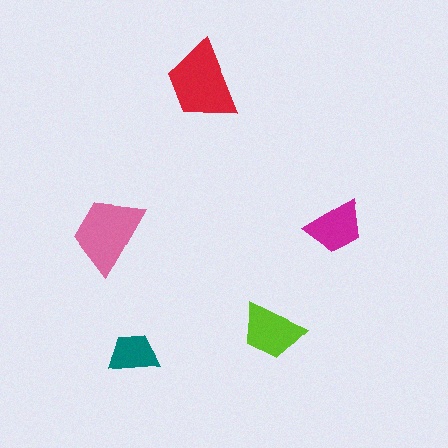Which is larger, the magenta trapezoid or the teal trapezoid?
The magenta one.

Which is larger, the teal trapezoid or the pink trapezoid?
The pink one.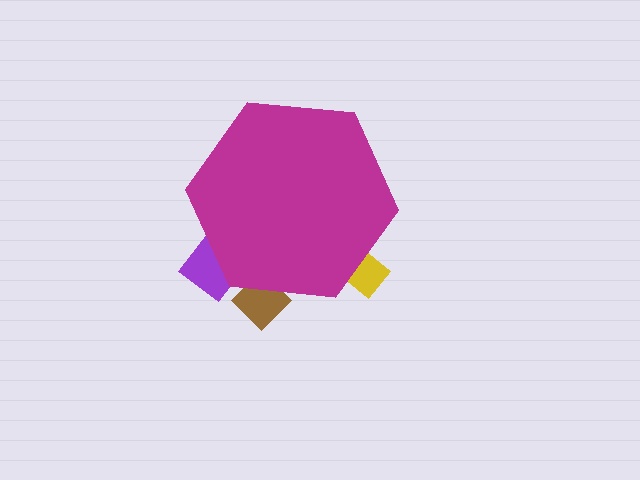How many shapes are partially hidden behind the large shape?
3 shapes are partially hidden.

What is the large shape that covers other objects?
A magenta hexagon.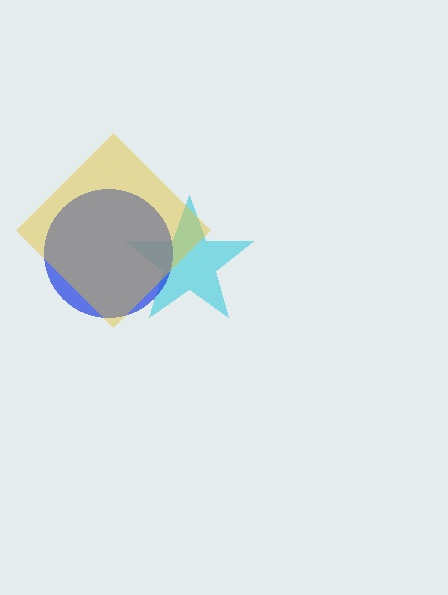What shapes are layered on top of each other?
The layered shapes are: a cyan star, a blue circle, a yellow diamond.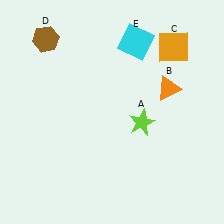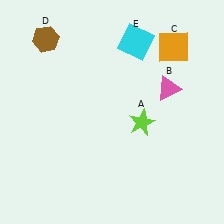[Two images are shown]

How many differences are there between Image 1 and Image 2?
There is 1 difference between the two images.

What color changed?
The triangle (B) changed from orange in Image 1 to pink in Image 2.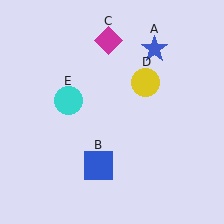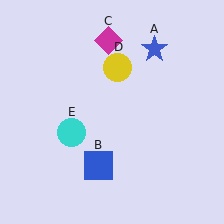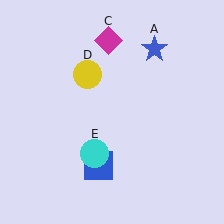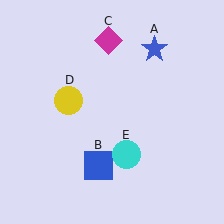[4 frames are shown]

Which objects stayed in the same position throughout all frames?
Blue star (object A) and blue square (object B) and magenta diamond (object C) remained stationary.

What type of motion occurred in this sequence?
The yellow circle (object D), cyan circle (object E) rotated counterclockwise around the center of the scene.